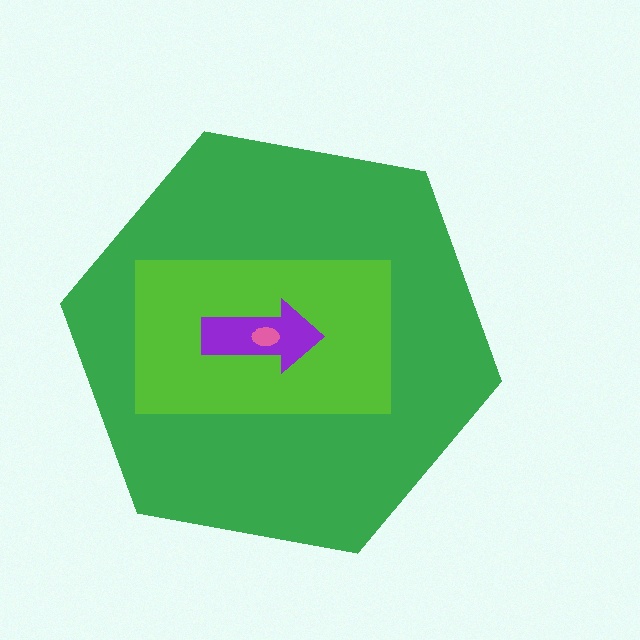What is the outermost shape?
The green hexagon.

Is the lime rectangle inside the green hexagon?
Yes.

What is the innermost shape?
The pink ellipse.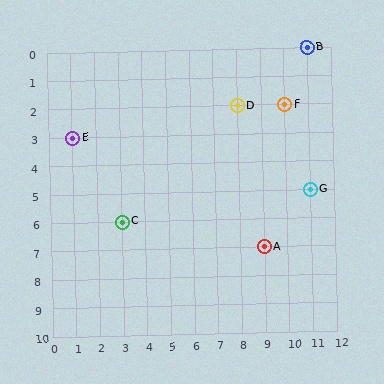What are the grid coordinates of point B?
Point B is at grid coordinates (11, 0).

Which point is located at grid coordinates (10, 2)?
Point F is at (10, 2).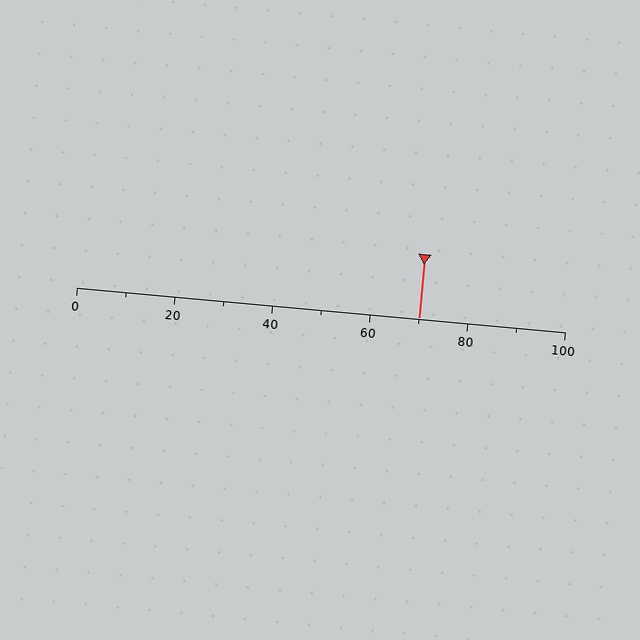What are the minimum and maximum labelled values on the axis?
The axis runs from 0 to 100.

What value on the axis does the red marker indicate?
The marker indicates approximately 70.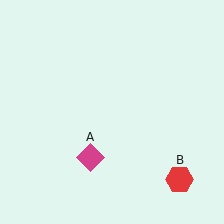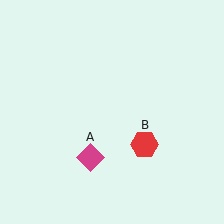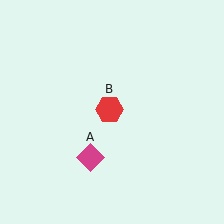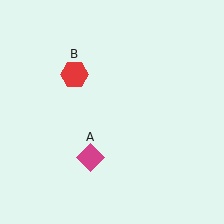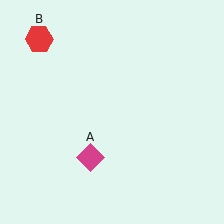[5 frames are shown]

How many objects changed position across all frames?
1 object changed position: red hexagon (object B).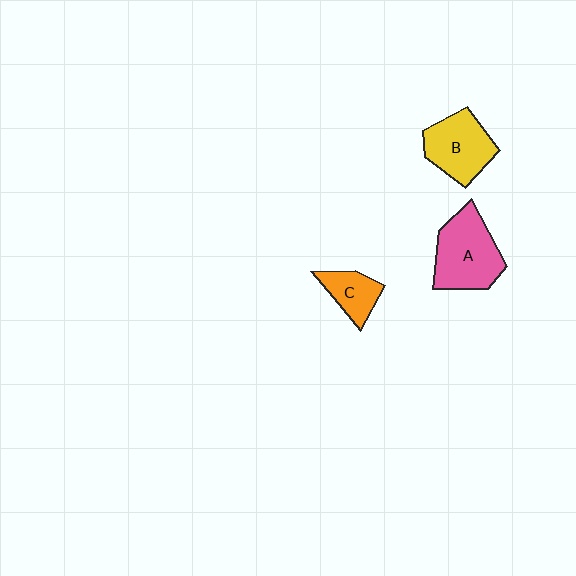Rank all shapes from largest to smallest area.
From largest to smallest: A (pink), B (yellow), C (orange).